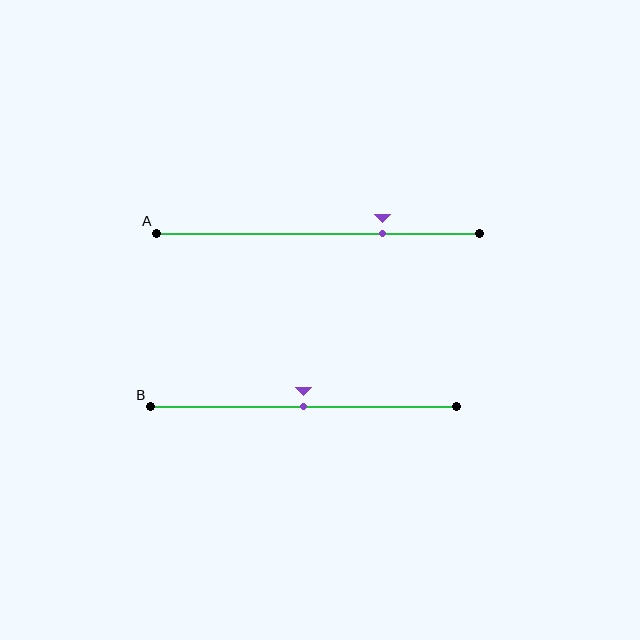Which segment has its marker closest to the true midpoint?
Segment B has its marker closest to the true midpoint.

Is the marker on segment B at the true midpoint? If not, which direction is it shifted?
Yes, the marker on segment B is at the true midpoint.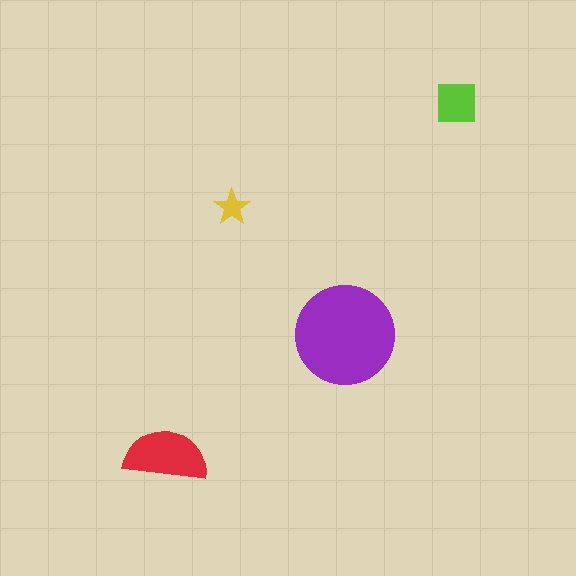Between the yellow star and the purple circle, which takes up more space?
The purple circle.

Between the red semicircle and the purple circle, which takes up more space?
The purple circle.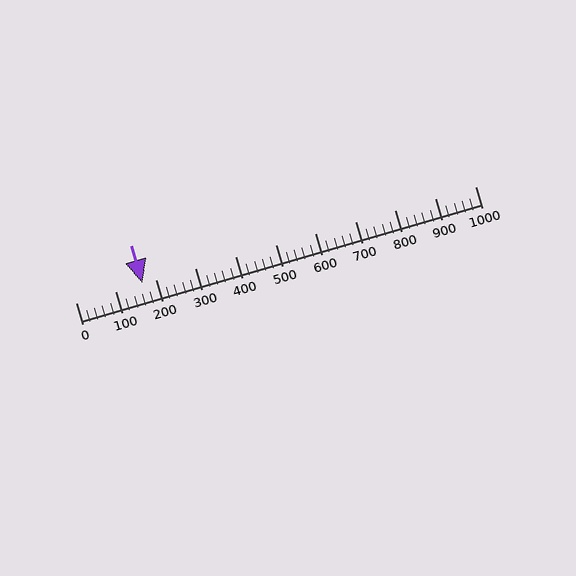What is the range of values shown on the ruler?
The ruler shows values from 0 to 1000.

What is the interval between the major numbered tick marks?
The major tick marks are spaced 100 units apart.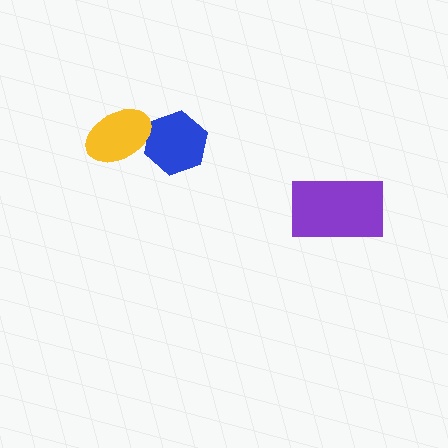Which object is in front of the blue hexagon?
The yellow ellipse is in front of the blue hexagon.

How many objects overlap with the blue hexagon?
1 object overlaps with the blue hexagon.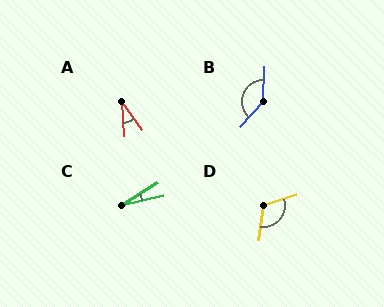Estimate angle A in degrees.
Approximately 34 degrees.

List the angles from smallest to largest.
C (19°), A (34°), D (116°), B (139°).